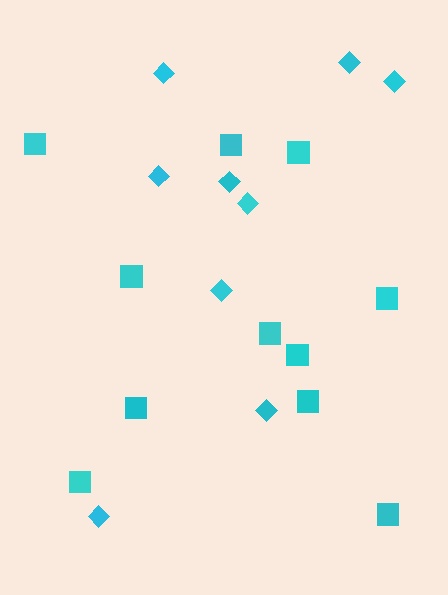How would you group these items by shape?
There are 2 groups: one group of diamonds (9) and one group of squares (11).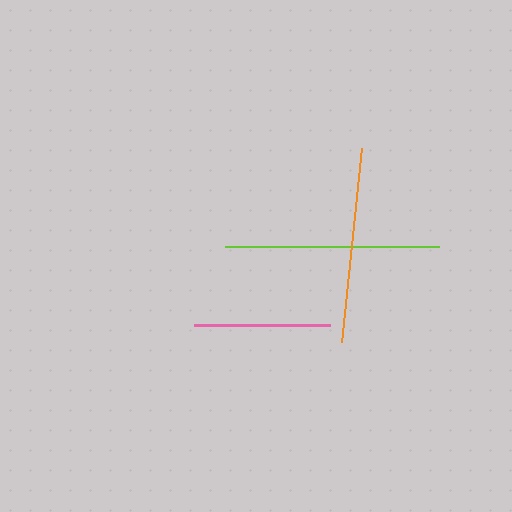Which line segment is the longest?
The lime line is the longest at approximately 214 pixels.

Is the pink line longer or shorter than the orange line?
The orange line is longer than the pink line.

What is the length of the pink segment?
The pink segment is approximately 136 pixels long.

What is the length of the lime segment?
The lime segment is approximately 214 pixels long.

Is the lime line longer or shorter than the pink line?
The lime line is longer than the pink line.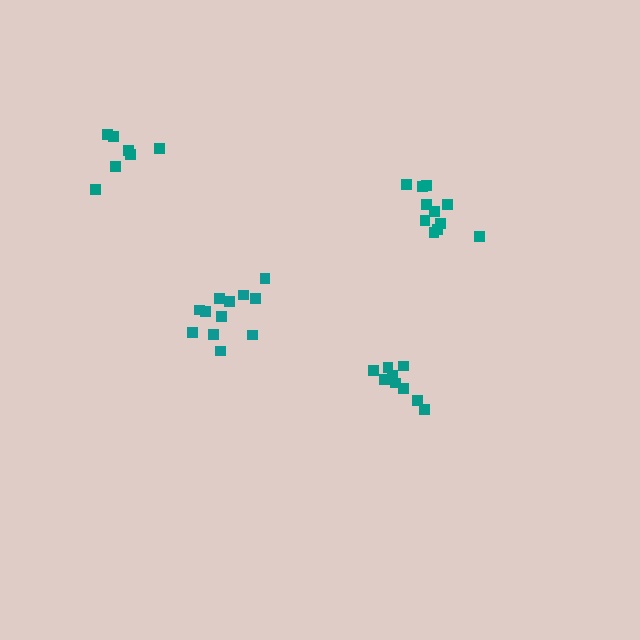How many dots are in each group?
Group 1: 12 dots, Group 2: 11 dots, Group 3: 7 dots, Group 4: 9 dots (39 total).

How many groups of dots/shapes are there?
There are 4 groups.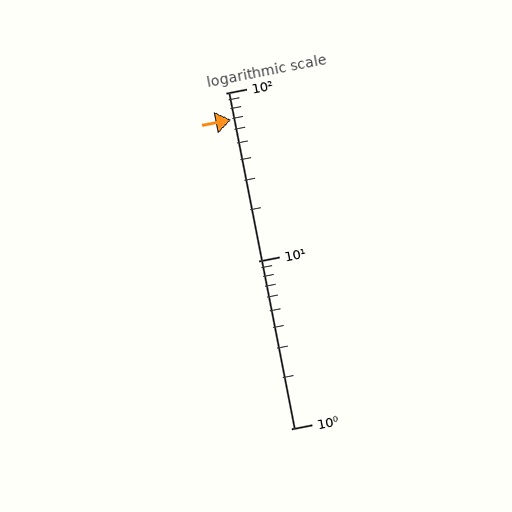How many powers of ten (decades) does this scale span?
The scale spans 2 decades, from 1 to 100.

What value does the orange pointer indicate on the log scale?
The pointer indicates approximately 69.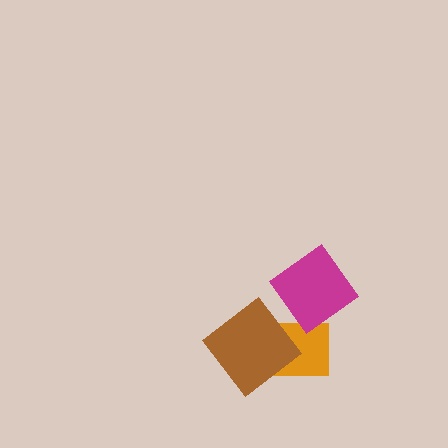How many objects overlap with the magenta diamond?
1 object overlaps with the magenta diamond.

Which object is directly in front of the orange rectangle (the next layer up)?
The brown diamond is directly in front of the orange rectangle.